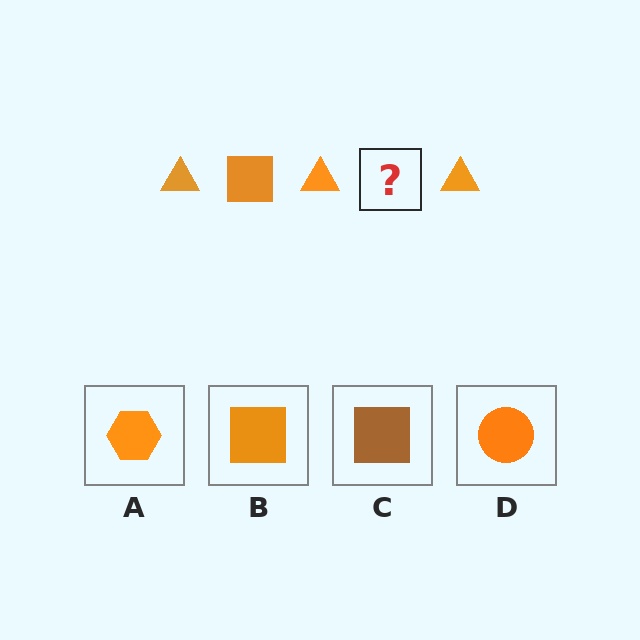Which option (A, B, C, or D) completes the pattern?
B.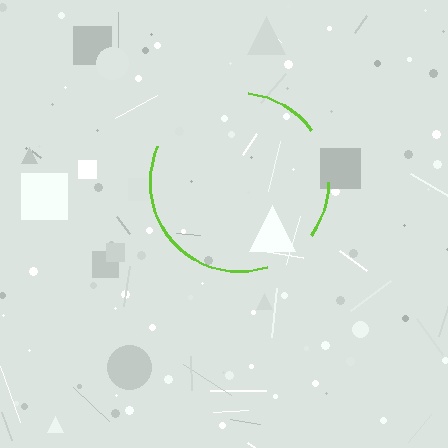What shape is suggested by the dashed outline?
The dashed outline suggests a circle.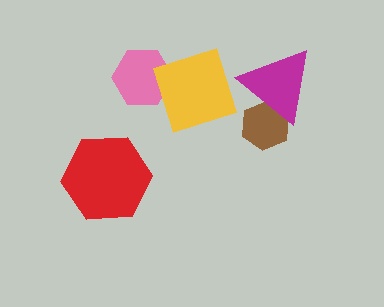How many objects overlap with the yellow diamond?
1 object overlaps with the yellow diamond.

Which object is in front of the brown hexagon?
The magenta triangle is in front of the brown hexagon.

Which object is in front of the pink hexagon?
The yellow diamond is in front of the pink hexagon.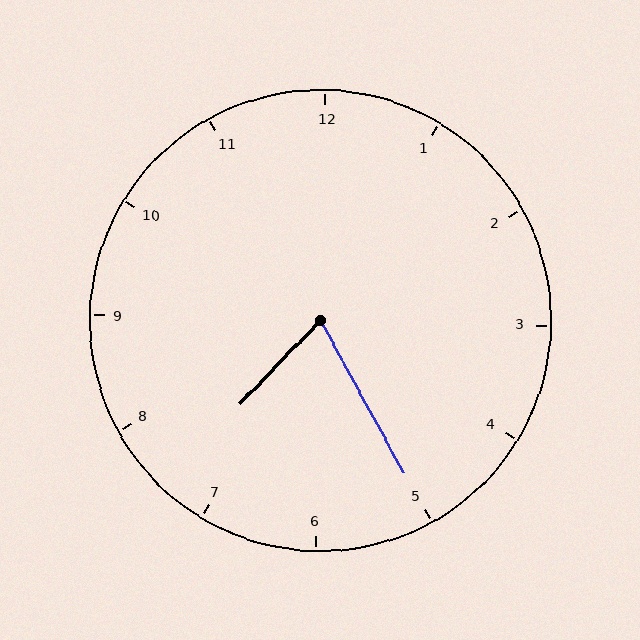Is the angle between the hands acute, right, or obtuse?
It is acute.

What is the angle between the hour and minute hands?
Approximately 72 degrees.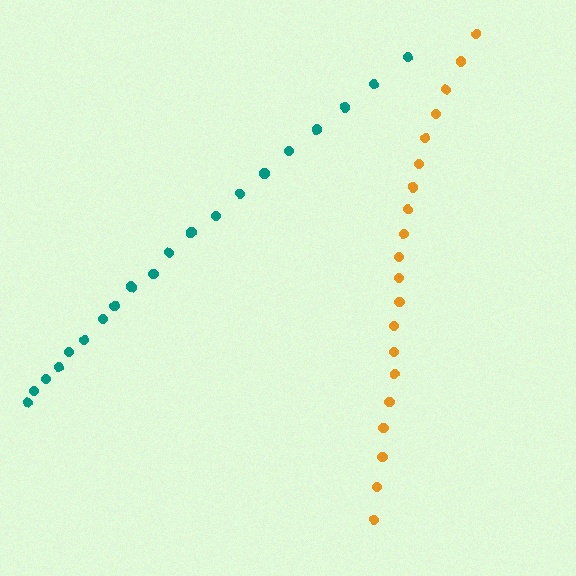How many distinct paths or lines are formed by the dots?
There are 2 distinct paths.